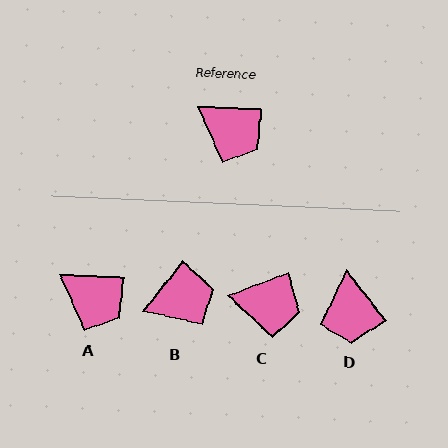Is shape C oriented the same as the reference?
No, it is off by about 23 degrees.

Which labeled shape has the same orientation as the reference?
A.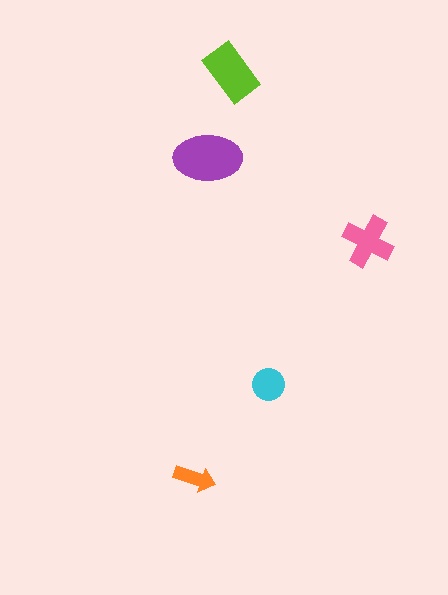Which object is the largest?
The purple ellipse.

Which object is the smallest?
The orange arrow.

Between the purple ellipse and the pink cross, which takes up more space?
The purple ellipse.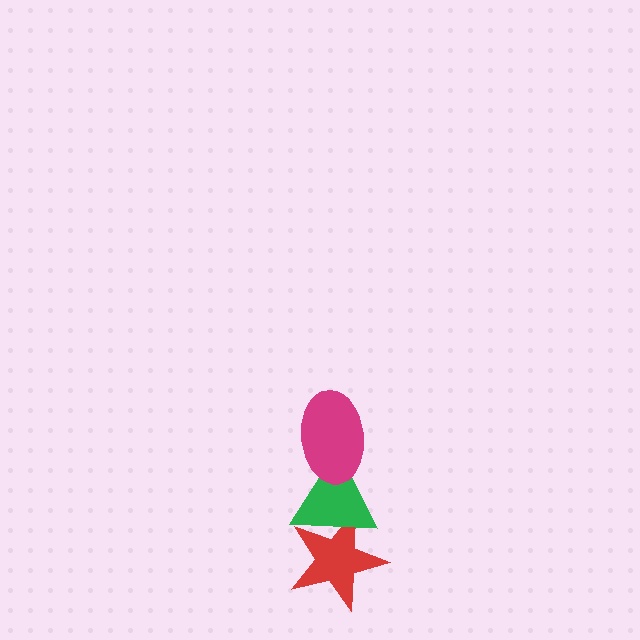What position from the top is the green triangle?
The green triangle is 2nd from the top.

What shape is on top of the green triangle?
The magenta ellipse is on top of the green triangle.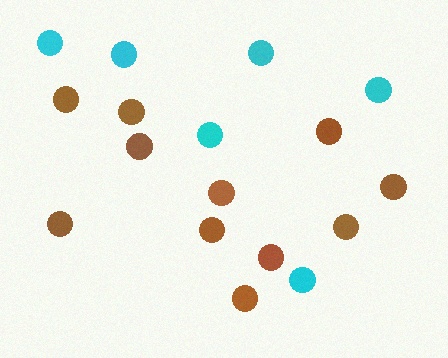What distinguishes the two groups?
There are 2 groups: one group of brown circles (11) and one group of cyan circles (6).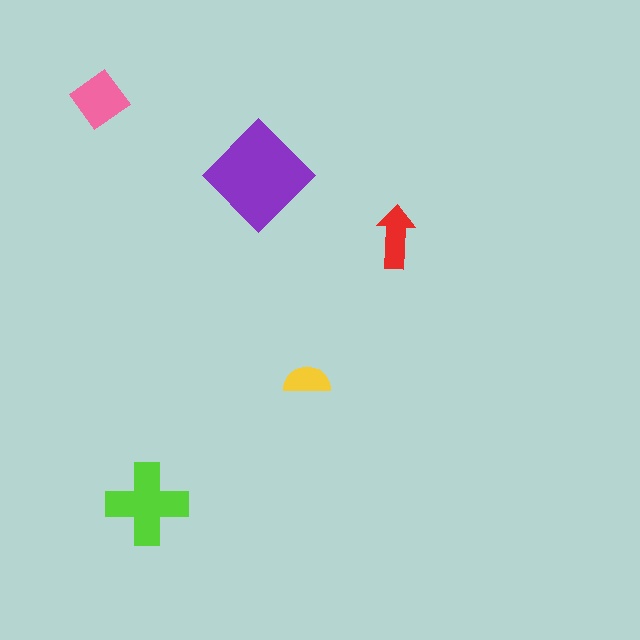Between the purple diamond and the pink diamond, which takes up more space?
The purple diamond.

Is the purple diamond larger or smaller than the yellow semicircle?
Larger.